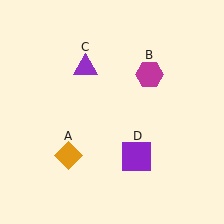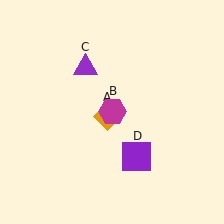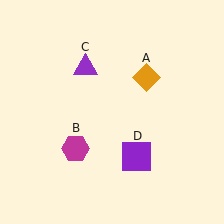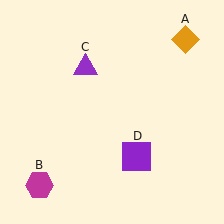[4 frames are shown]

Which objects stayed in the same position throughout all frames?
Purple triangle (object C) and purple square (object D) remained stationary.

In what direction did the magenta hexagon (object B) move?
The magenta hexagon (object B) moved down and to the left.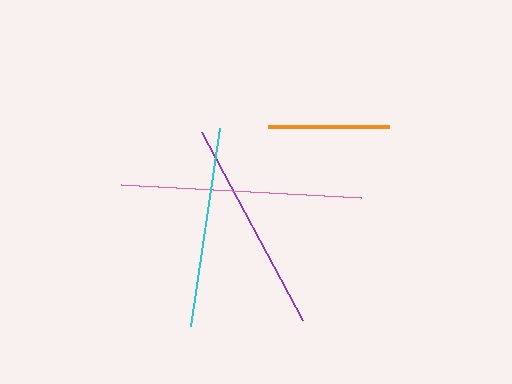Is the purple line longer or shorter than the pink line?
The pink line is longer than the purple line.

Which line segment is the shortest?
The orange line is the shortest at approximately 121 pixels.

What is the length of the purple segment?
The purple segment is approximately 213 pixels long.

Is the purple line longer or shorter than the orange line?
The purple line is longer than the orange line.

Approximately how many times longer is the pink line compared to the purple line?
The pink line is approximately 1.1 times the length of the purple line.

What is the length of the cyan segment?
The cyan segment is approximately 199 pixels long.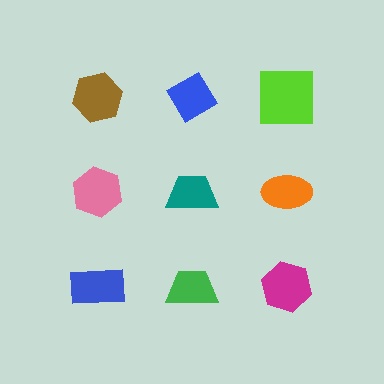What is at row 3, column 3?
A magenta hexagon.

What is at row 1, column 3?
A lime square.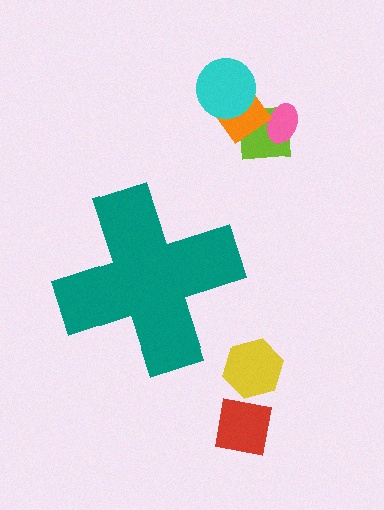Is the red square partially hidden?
No, the red square is fully visible.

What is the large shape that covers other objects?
A teal cross.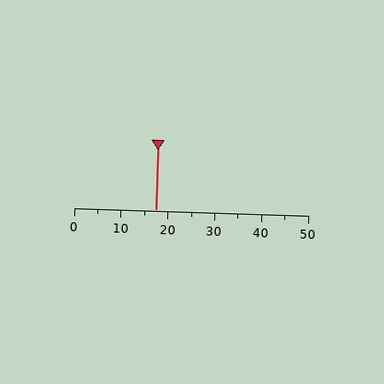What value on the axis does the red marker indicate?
The marker indicates approximately 17.5.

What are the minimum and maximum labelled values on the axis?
The axis runs from 0 to 50.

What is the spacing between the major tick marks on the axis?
The major ticks are spaced 10 apart.